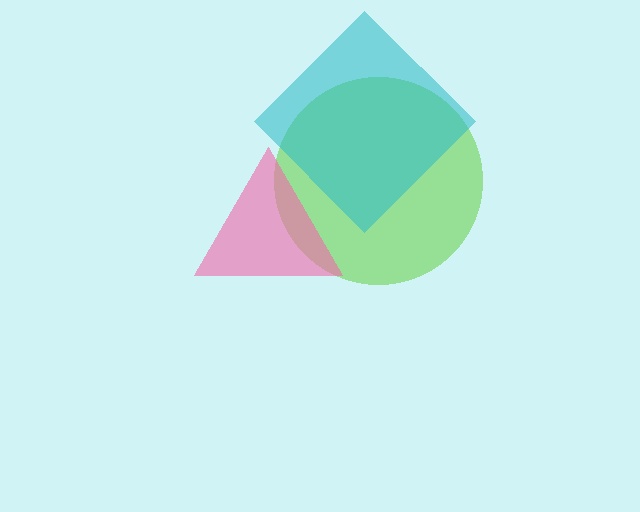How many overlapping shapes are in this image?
There are 3 overlapping shapes in the image.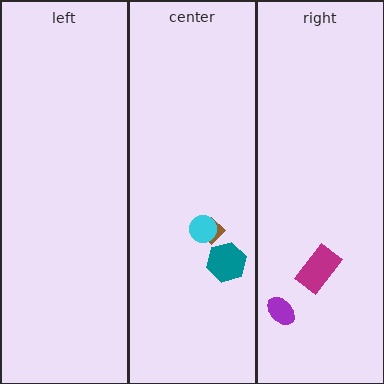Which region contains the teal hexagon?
The center region.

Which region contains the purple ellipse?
The right region.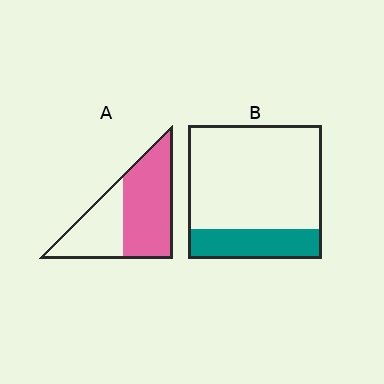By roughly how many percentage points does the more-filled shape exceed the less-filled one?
By roughly 40 percentage points (A over B).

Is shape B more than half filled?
No.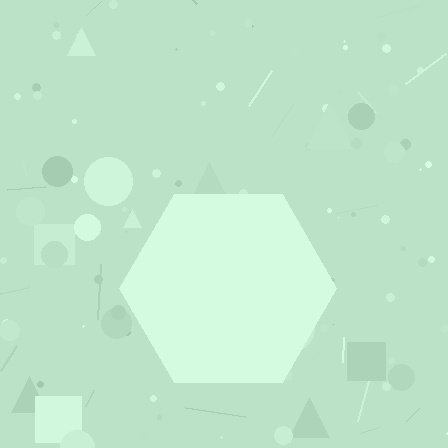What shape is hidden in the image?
A hexagon is hidden in the image.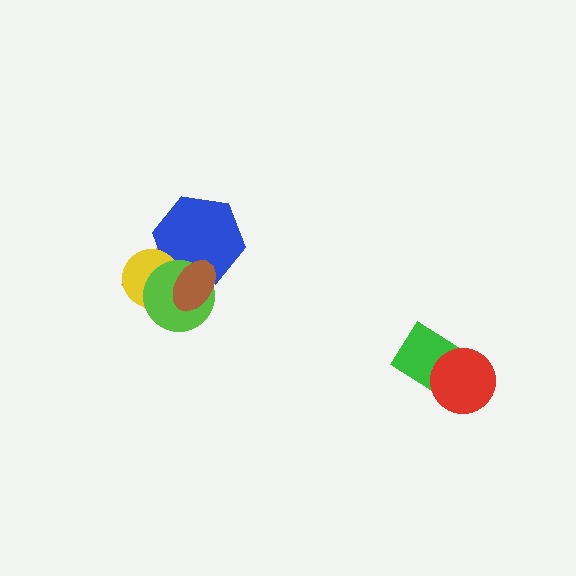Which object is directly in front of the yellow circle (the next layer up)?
The lime circle is directly in front of the yellow circle.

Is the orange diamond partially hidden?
Yes, it is partially covered by another shape.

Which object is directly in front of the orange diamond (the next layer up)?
The blue hexagon is directly in front of the orange diamond.